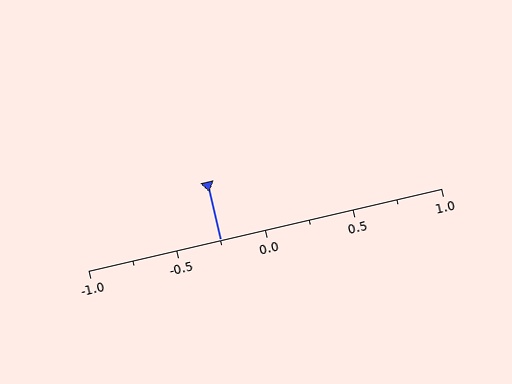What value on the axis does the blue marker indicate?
The marker indicates approximately -0.25.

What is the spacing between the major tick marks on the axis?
The major ticks are spaced 0.5 apart.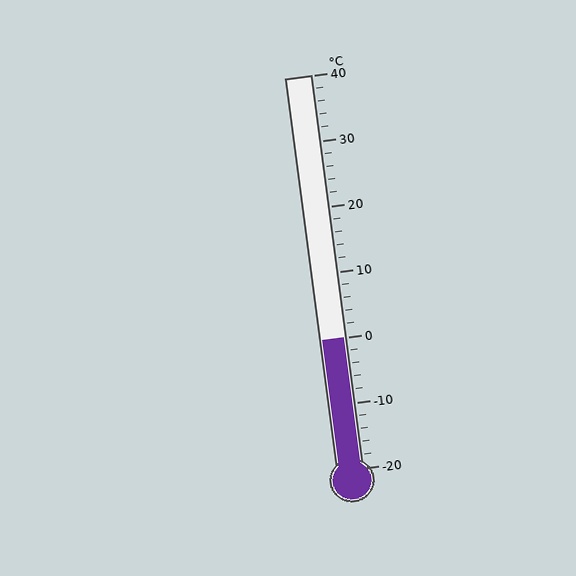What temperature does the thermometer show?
The thermometer shows approximately 0°C.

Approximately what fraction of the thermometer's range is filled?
The thermometer is filled to approximately 35% of its range.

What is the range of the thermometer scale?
The thermometer scale ranges from -20°C to 40°C.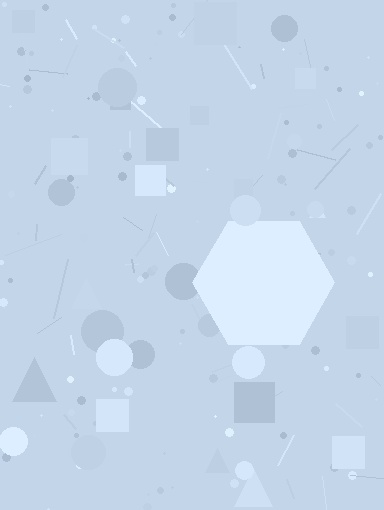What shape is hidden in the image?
A hexagon is hidden in the image.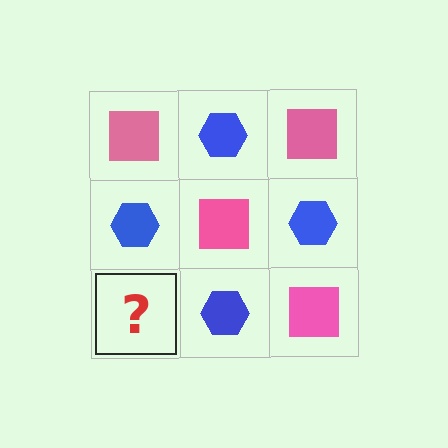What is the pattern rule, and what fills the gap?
The rule is that it alternates pink square and blue hexagon in a checkerboard pattern. The gap should be filled with a pink square.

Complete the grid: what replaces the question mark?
The question mark should be replaced with a pink square.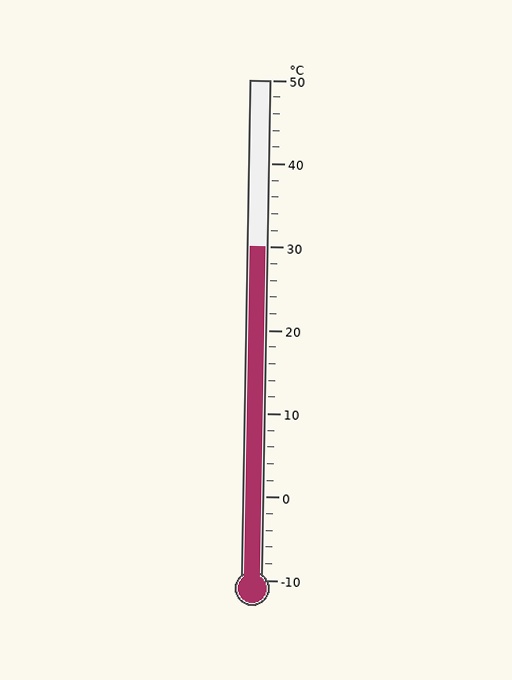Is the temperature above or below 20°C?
The temperature is above 20°C.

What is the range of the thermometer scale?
The thermometer scale ranges from -10°C to 50°C.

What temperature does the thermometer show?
The thermometer shows approximately 30°C.